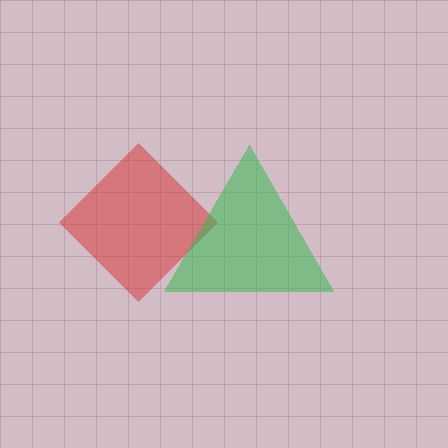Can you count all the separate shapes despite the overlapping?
Yes, there are 2 separate shapes.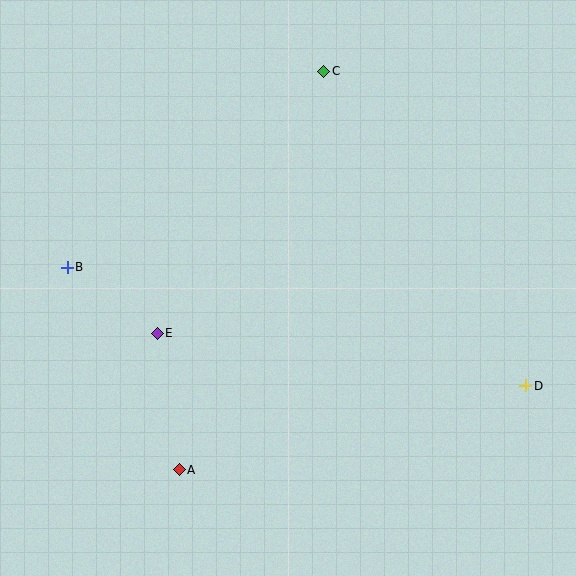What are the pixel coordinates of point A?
Point A is at (179, 470).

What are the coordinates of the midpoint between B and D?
The midpoint between B and D is at (297, 326).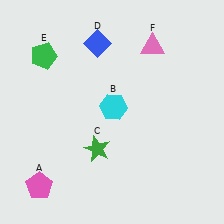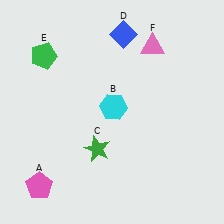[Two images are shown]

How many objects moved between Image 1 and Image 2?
1 object moved between the two images.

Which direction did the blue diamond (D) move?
The blue diamond (D) moved right.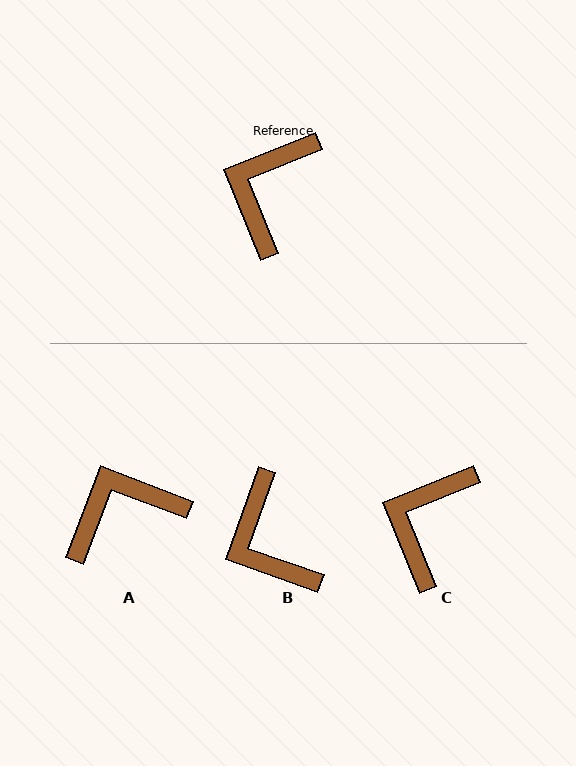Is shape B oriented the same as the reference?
No, it is off by about 49 degrees.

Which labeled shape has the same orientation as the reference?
C.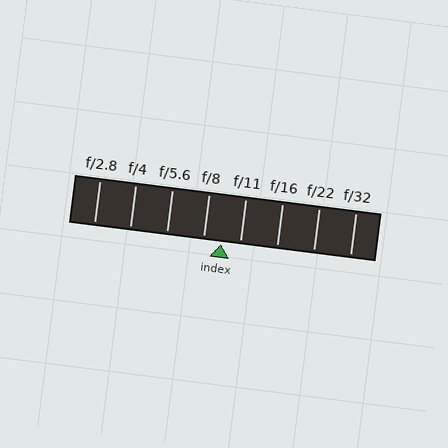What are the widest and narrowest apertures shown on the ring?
The widest aperture shown is f/2.8 and the narrowest is f/32.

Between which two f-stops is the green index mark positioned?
The index mark is between f/8 and f/11.